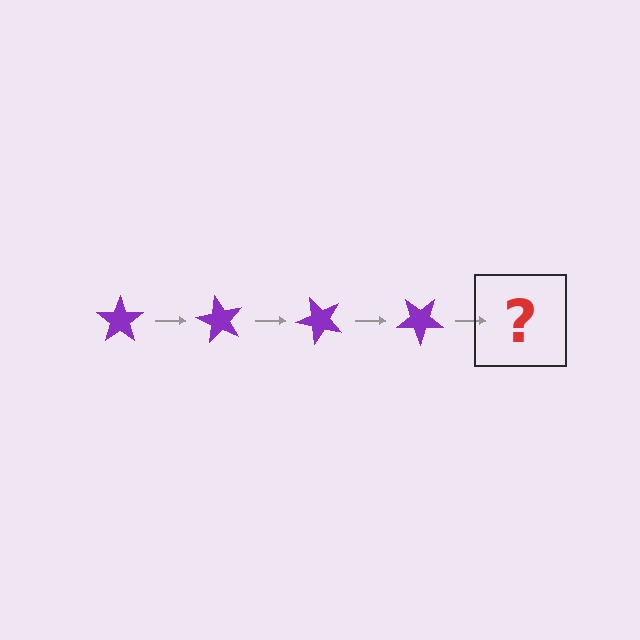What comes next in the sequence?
The next element should be a purple star rotated 240 degrees.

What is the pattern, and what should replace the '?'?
The pattern is that the star rotates 60 degrees each step. The '?' should be a purple star rotated 240 degrees.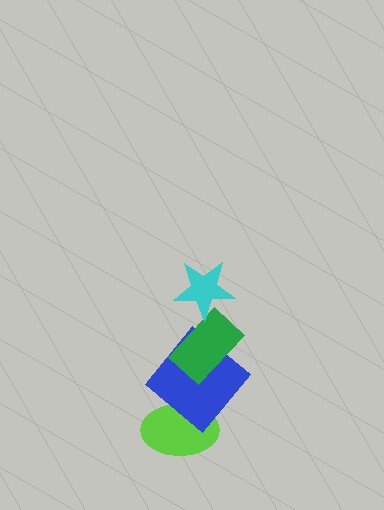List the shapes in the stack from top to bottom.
From top to bottom: the cyan star, the green rectangle, the blue diamond, the lime ellipse.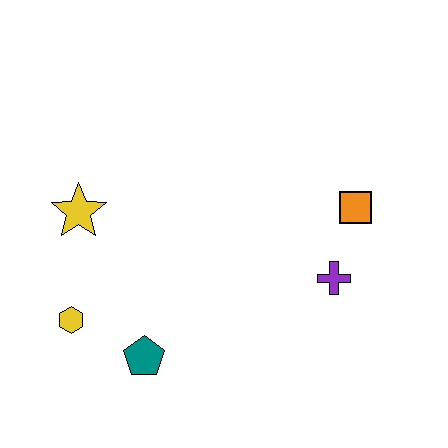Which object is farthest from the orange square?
The yellow hexagon is farthest from the orange square.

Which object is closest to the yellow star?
The yellow hexagon is closest to the yellow star.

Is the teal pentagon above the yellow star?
No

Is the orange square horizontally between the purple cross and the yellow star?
No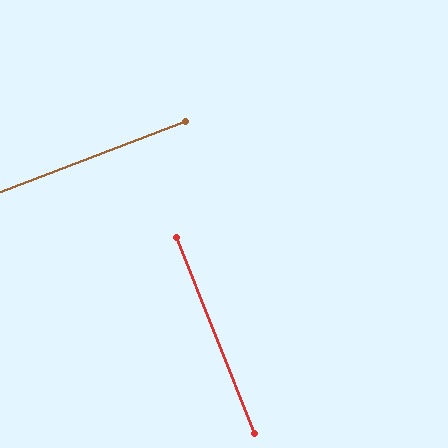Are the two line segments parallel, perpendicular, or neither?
Perpendicular — they meet at approximately 89°.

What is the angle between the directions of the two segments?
Approximately 89 degrees.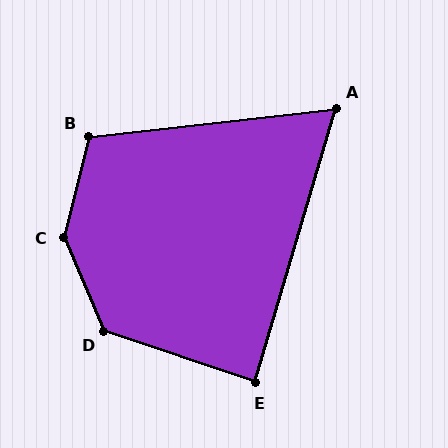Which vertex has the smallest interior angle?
A, at approximately 67 degrees.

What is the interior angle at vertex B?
Approximately 111 degrees (obtuse).